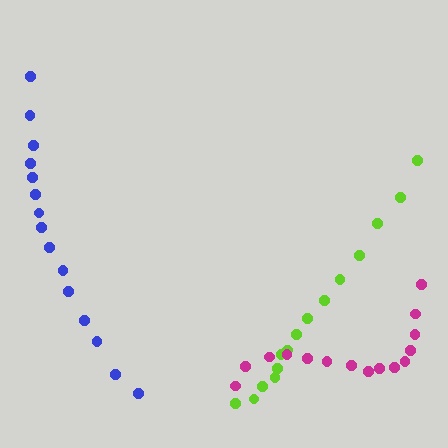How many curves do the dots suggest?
There are 3 distinct paths.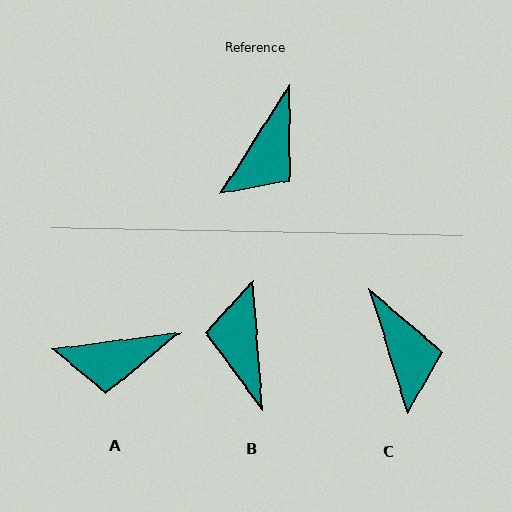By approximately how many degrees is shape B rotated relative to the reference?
Approximately 143 degrees clockwise.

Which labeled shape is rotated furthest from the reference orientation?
B, about 143 degrees away.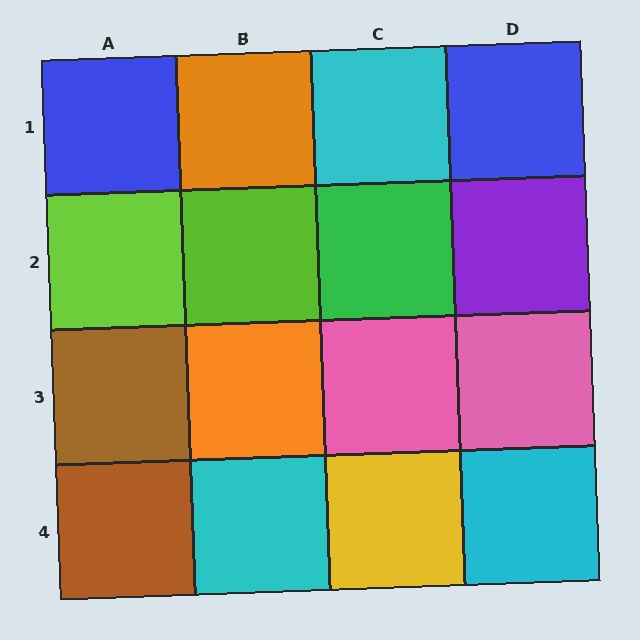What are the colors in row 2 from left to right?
Lime, lime, green, purple.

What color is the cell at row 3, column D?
Pink.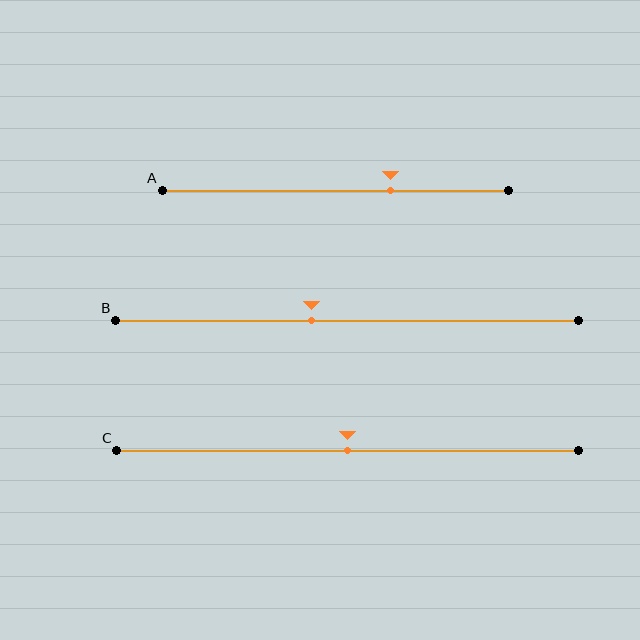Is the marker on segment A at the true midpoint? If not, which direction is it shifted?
No, the marker on segment A is shifted to the right by about 16% of the segment length.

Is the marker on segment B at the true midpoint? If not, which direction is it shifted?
No, the marker on segment B is shifted to the left by about 8% of the segment length.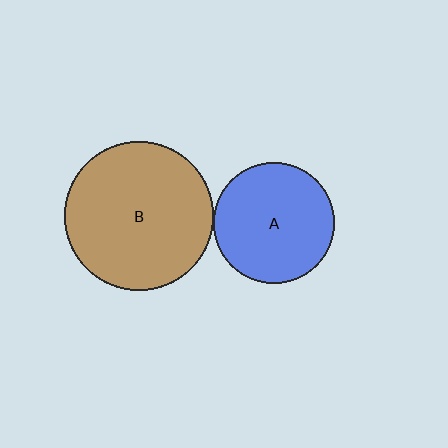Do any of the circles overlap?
No, none of the circles overlap.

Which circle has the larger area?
Circle B (brown).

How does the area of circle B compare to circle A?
Approximately 1.5 times.